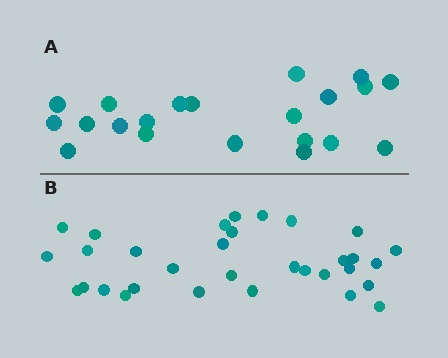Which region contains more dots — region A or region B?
Region B (the bottom region) has more dots.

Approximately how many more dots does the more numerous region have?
Region B has roughly 12 or so more dots than region A.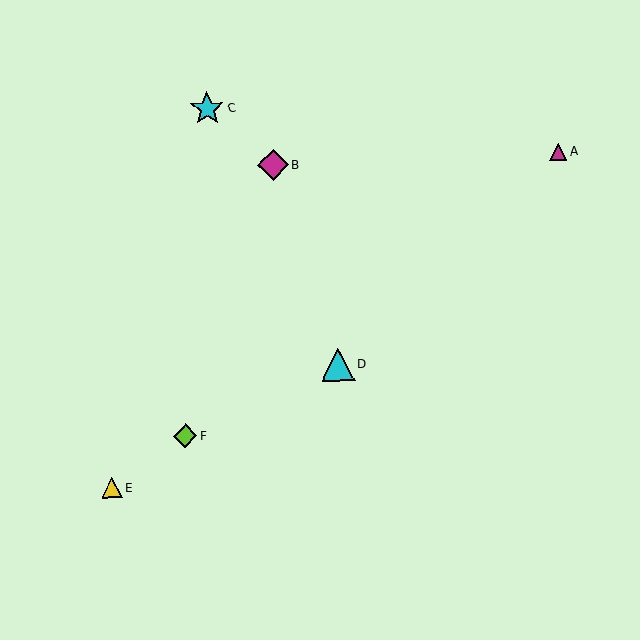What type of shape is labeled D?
Shape D is a cyan triangle.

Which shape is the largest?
The cyan star (labeled C) is the largest.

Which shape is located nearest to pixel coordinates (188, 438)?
The lime diamond (labeled F) at (185, 436) is nearest to that location.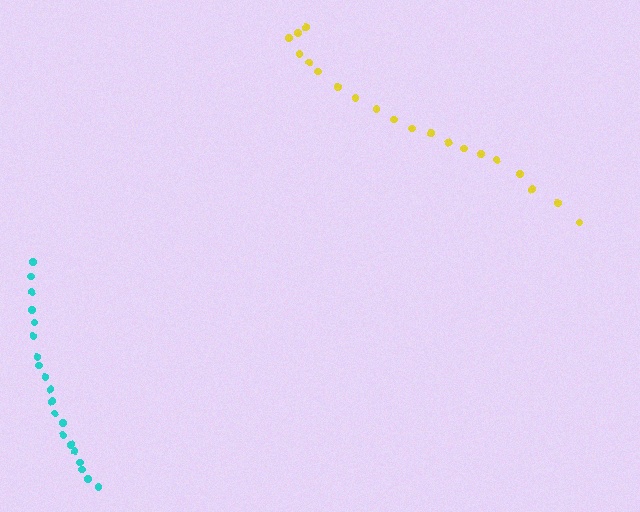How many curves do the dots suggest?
There are 2 distinct paths.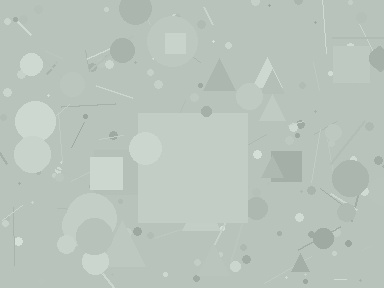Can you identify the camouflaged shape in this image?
The camouflaged shape is a square.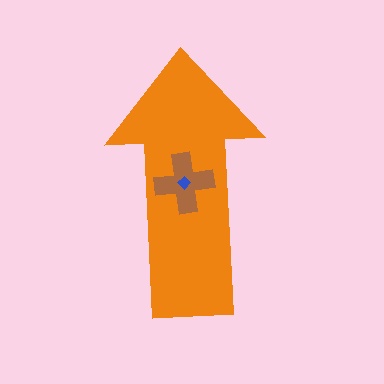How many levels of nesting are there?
3.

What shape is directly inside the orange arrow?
The brown cross.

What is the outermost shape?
The orange arrow.